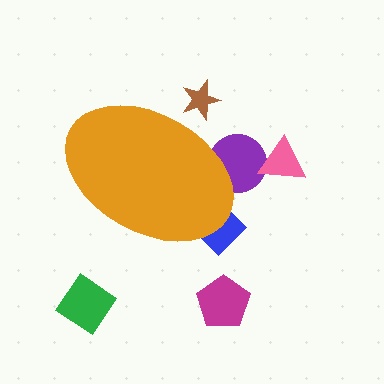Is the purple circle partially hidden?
Yes, the purple circle is partially hidden behind the orange ellipse.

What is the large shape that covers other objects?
An orange ellipse.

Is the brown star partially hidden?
Yes, the brown star is partially hidden behind the orange ellipse.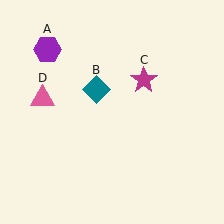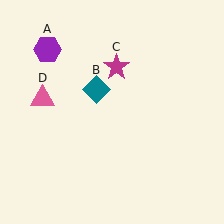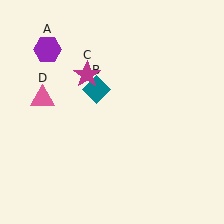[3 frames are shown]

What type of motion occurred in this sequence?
The magenta star (object C) rotated counterclockwise around the center of the scene.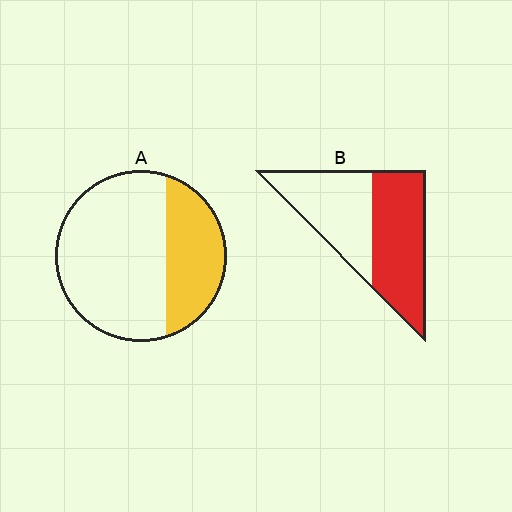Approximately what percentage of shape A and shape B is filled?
A is approximately 30% and B is approximately 55%.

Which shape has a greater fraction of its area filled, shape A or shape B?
Shape B.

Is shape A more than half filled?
No.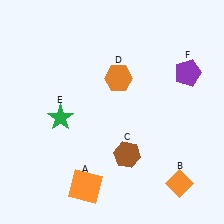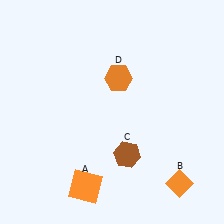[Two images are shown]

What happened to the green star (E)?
The green star (E) was removed in Image 2. It was in the bottom-left area of Image 1.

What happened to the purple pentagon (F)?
The purple pentagon (F) was removed in Image 2. It was in the top-right area of Image 1.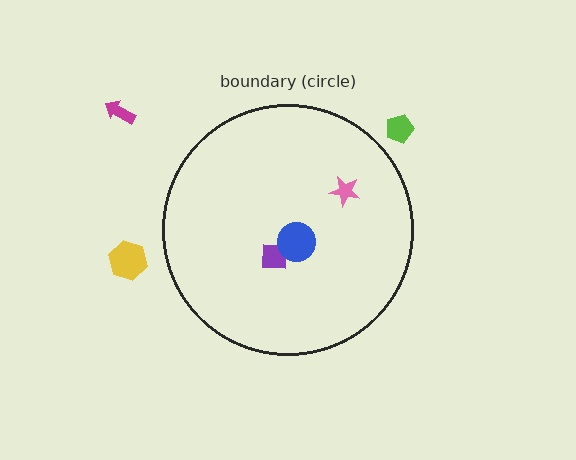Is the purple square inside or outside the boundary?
Inside.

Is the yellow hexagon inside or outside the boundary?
Outside.